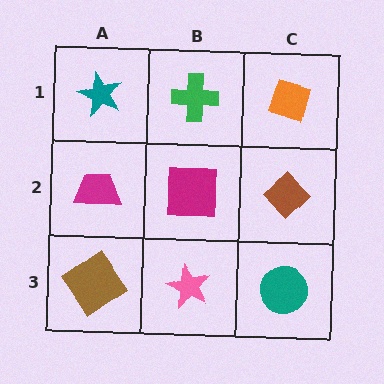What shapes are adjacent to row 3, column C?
A brown diamond (row 2, column C), a pink star (row 3, column B).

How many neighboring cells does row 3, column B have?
3.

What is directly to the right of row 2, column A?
A magenta square.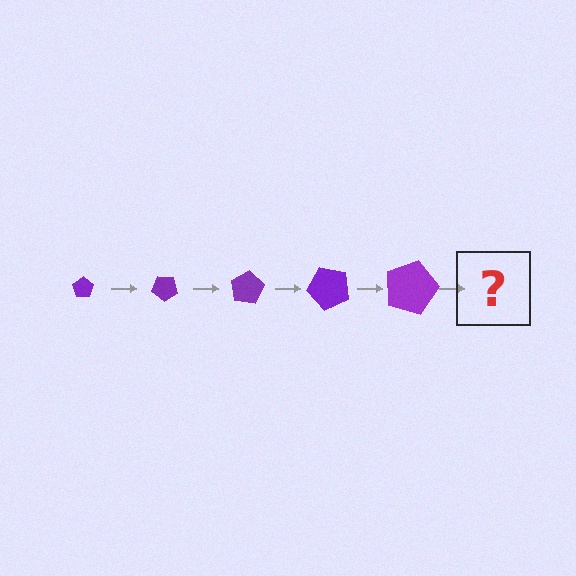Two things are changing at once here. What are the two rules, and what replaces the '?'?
The two rules are that the pentagon grows larger each step and it rotates 40 degrees each step. The '?' should be a pentagon, larger than the previous one and rotated 200 degrees from the start.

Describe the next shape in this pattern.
It should be a pentagon, larger than the previous one and rotated 200 degrees from the start.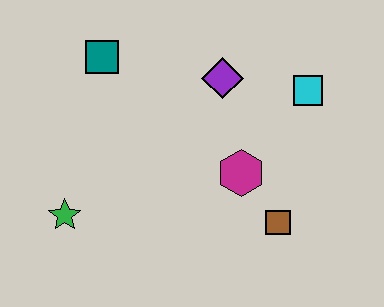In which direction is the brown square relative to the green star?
The brown square is to the right of the green star.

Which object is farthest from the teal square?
The brown square is farthest from the teal square.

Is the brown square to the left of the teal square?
No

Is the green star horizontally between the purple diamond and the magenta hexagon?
No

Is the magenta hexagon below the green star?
No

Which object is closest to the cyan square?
The purple diamond is closest to the cyan square.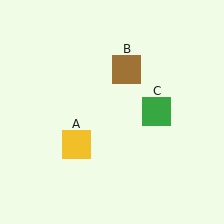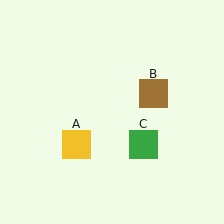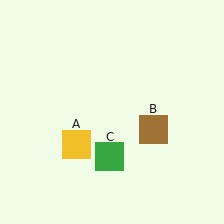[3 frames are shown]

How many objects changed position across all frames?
2 objects changed position: brown square (object B), green square (object C).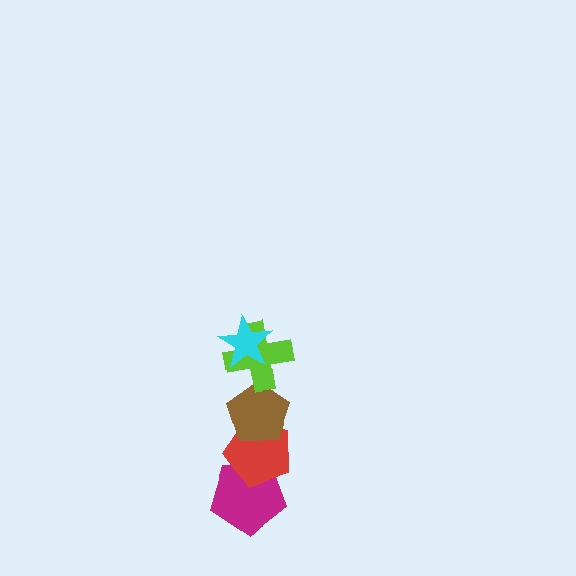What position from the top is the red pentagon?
The red pentagon is 4th from the top.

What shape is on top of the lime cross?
The cyan star is on top of the lime cross.